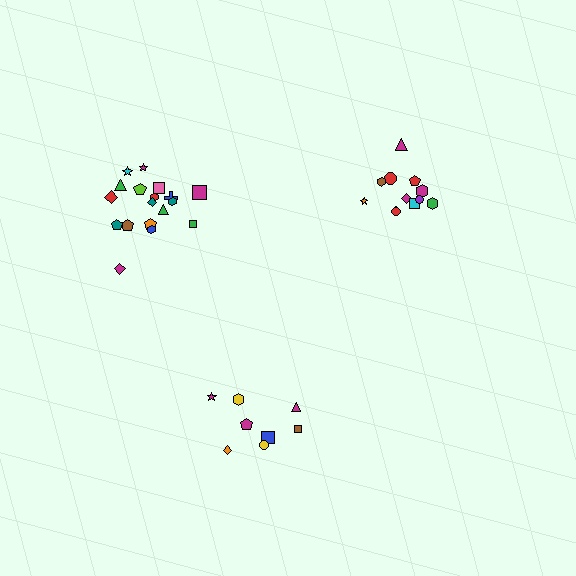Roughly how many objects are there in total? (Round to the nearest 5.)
Roughly 40 objects in total.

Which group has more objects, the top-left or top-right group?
The top-left group.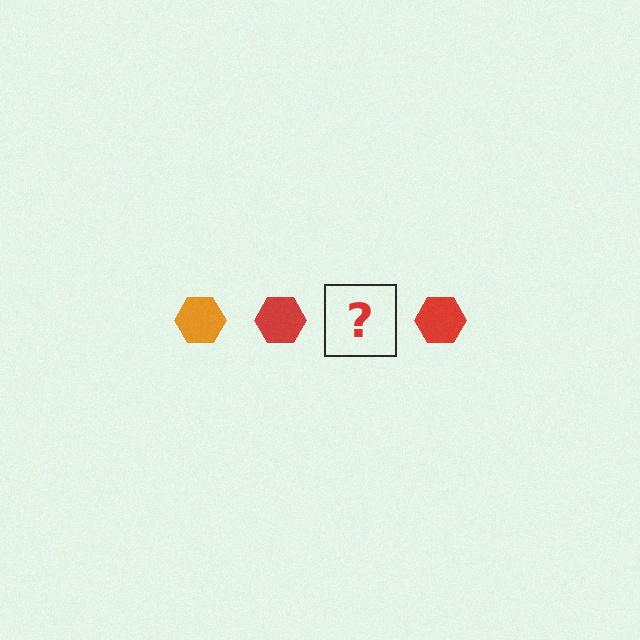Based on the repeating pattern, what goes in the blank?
The blank should be an orange hexagon.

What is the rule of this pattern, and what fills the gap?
The rule is that the pattern cycles through orange, red hexagons. The gap should be filled with an orange hexagon.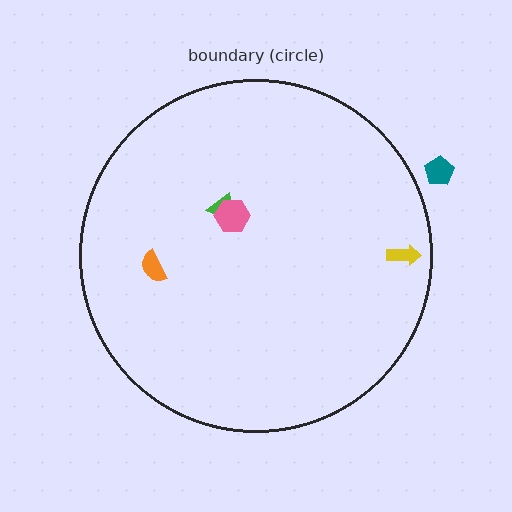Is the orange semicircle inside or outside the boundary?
Inside.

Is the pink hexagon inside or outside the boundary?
Inside.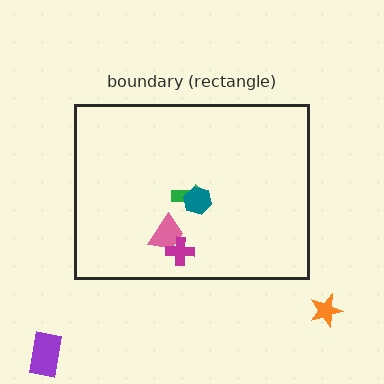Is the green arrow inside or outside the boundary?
Inside.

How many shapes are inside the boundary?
4 inside, 2 outside.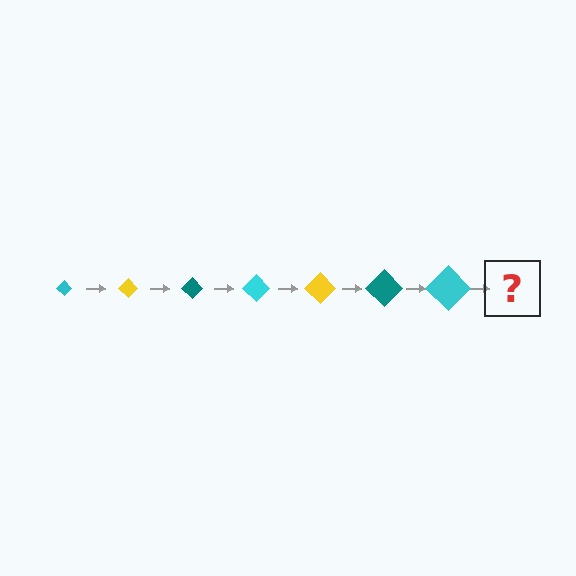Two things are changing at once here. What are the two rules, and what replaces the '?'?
The two rules are that the diamond grows larger each step and the color cycles through cyan, yellow, and teal. The '?' should be a yellow diamond, larger than the previous one.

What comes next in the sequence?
The next element should be a yellow diamond, larger than the previous one.